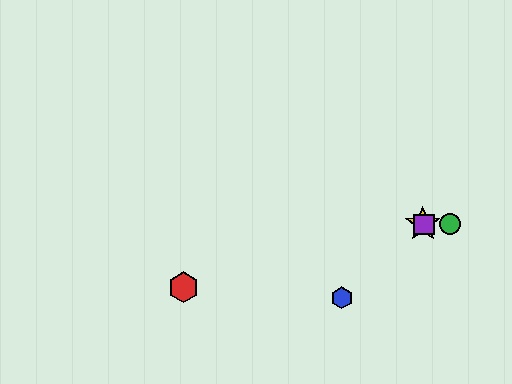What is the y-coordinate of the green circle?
The green circle is at y≈224.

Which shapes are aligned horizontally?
The green circle, the yellow star, the purple square are aligned horizontally.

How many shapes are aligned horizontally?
3 shapes (the green circle, the yellow star, the purple square) are aligned horizontally.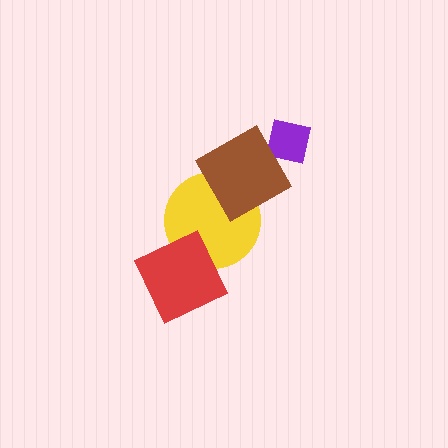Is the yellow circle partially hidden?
Yes, it is partially covered by another shape.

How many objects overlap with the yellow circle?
2 objects overlap with the yellow circle.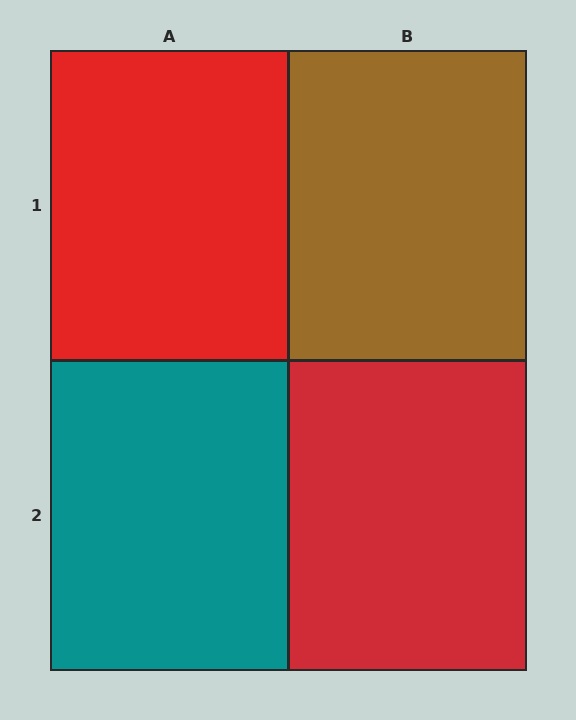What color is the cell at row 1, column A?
Red.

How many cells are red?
2 cells are red.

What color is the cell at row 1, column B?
Brown.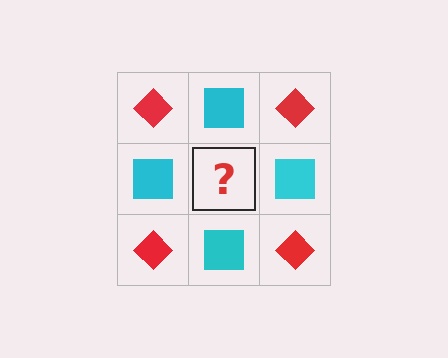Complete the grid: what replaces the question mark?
The question mark should be replaced with a red diamond.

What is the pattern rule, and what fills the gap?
The rule is that it alternates red diamond and cyan square in a checkerboard pattern. The gap should be filled with a red diamond.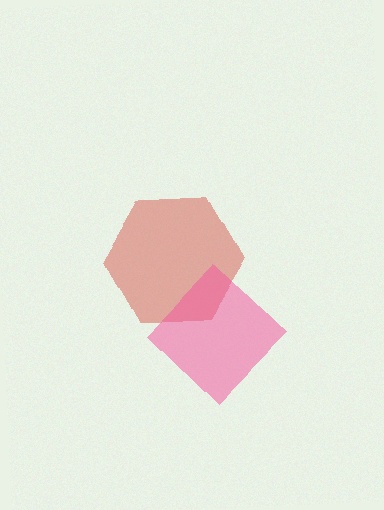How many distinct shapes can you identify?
There are 2 distinct shapes: a red hexagon, a pink diamond.